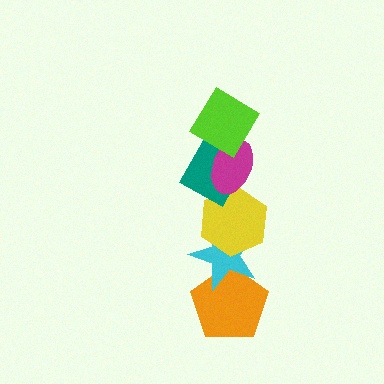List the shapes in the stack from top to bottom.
From top to bottom: the lime diamond, the magenta ellipse, the teal diamond, the yellow hexagon, the cyan star, the orange pentagon.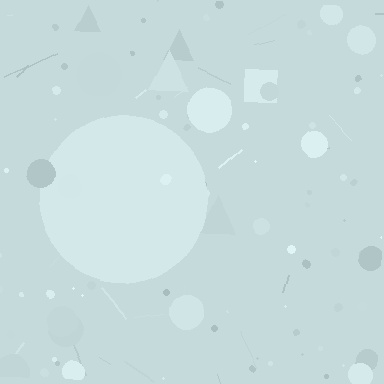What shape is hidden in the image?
A circle is hidden in the image.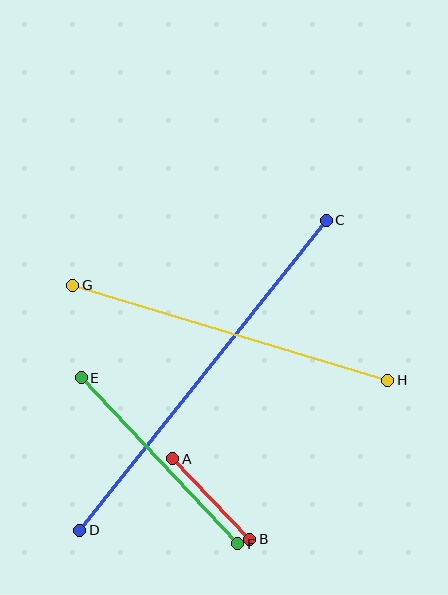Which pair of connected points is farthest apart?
Points C and D are farthest apart.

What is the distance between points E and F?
The distance is approximately 228 pixels.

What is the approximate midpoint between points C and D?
The midpoint is at approximately (203, 375) pixels.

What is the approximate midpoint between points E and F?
The midpoint is at approximately (159, 461) pixels.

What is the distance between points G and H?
The distance is approximately 329 pixels.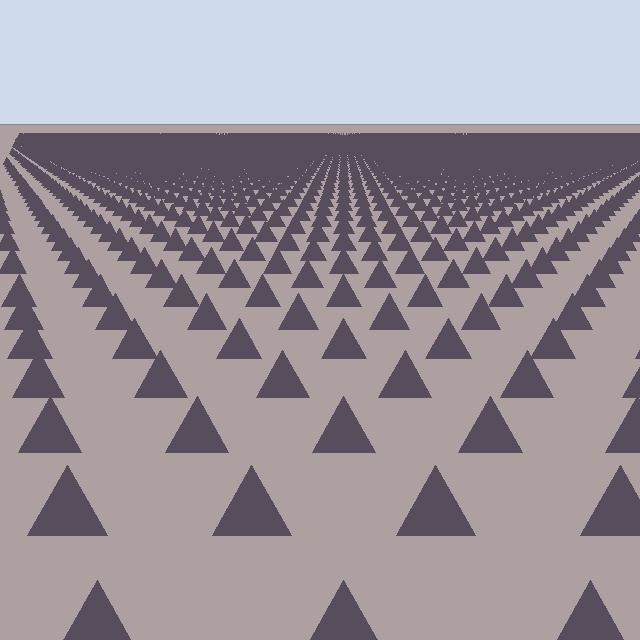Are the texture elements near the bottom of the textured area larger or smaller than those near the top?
Larger. Near the bottom, elements are closer to the viewer and appear at a bigger on-screen size.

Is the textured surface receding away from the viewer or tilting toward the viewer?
The surface is receding away from the viewer. Texture elements get smaller and denser toward the top.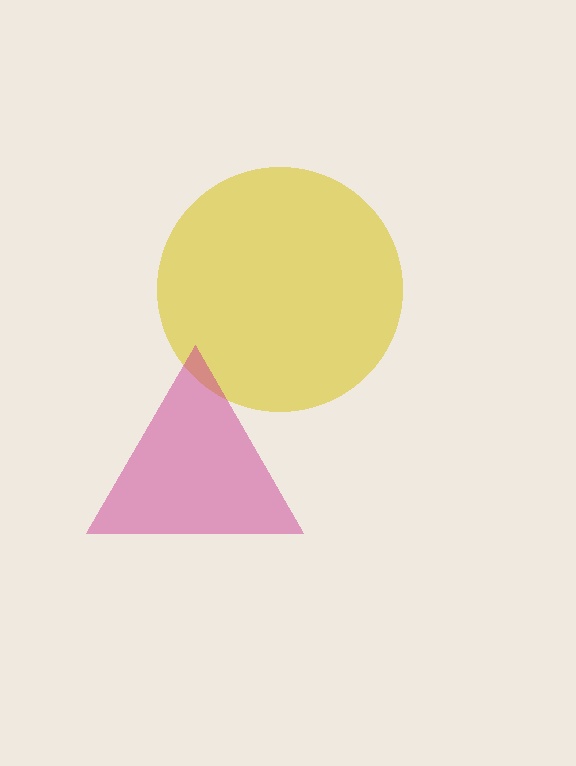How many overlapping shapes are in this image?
There are 2 overlapping shapes in the image.